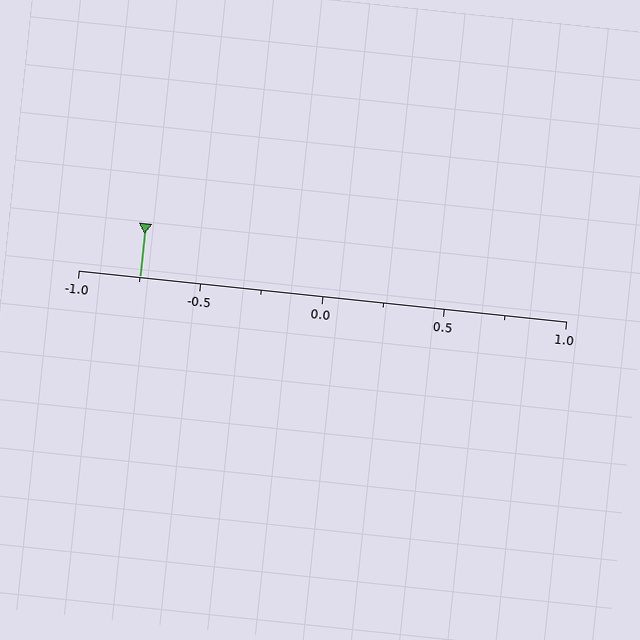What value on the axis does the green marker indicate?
The marker indicates approximately -0.75.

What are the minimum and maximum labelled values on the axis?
The axis runs from -1.0 to 1.0.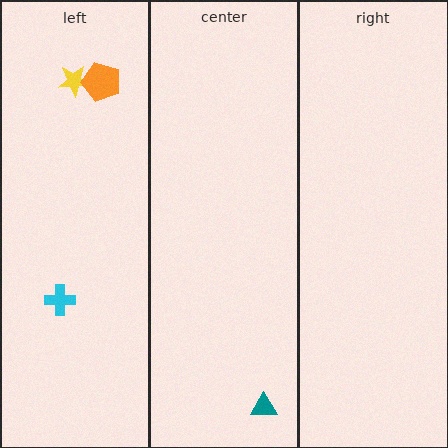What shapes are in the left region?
The yellow star, the cyan cross, the orange pentagon.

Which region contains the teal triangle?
The center region.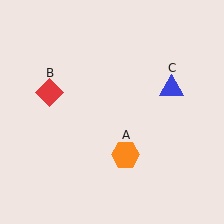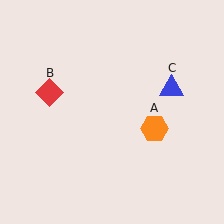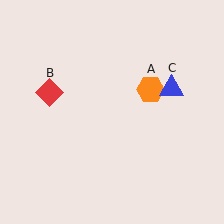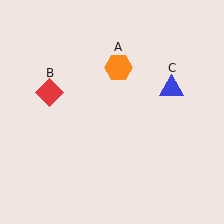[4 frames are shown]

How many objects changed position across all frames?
1 object changed position: orange hexagon (object A).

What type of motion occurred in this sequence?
The orange hexagon (object A) rotated counterclockwise around the center of the scene.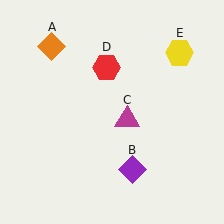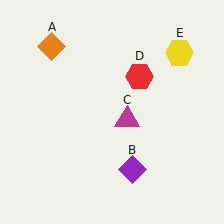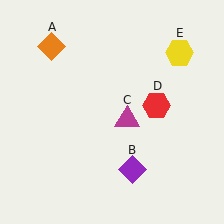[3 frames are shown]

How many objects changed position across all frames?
1 object changed position: red hexagon (object D).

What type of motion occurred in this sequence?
The red hexagon (object D) rotated clockwise around the center of the scene.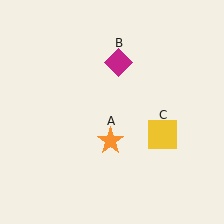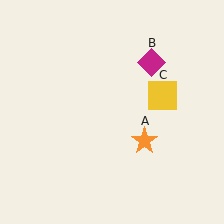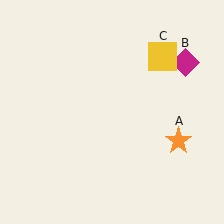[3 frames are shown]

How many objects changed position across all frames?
3 objects changed position: orange star (object A), magenta diamond (object B), yellow square (object C).